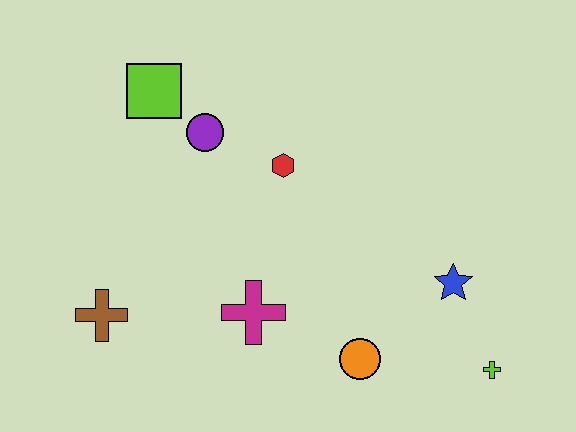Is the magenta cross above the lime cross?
Yes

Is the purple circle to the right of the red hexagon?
No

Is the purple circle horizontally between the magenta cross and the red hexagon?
No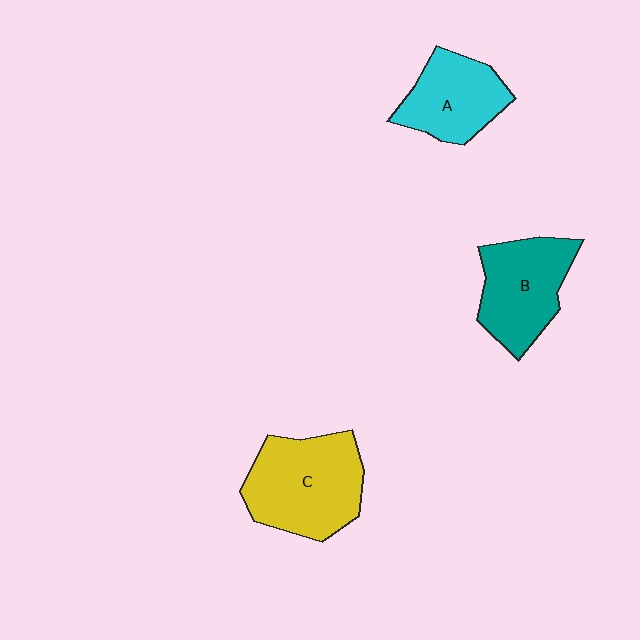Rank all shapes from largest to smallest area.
From largest to smallest: C (yellow), B (teal), A (cyan).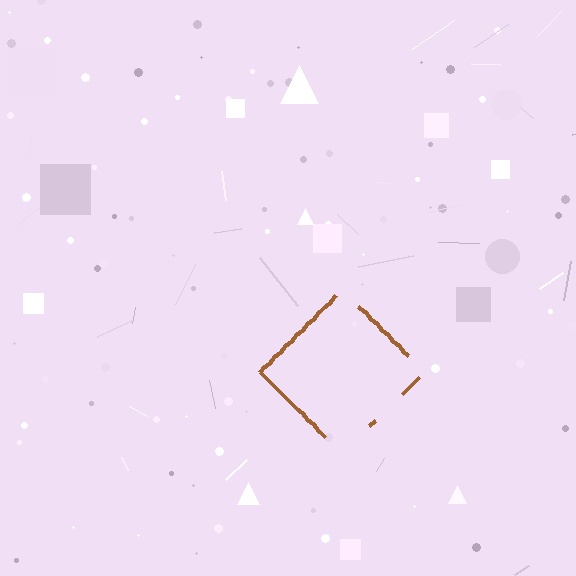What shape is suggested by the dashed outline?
The dashed outline suggests a diamond.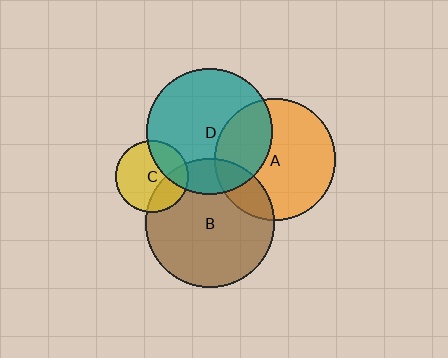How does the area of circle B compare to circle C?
Approximately 3.1 times.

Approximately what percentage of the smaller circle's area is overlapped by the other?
Approximately 30%.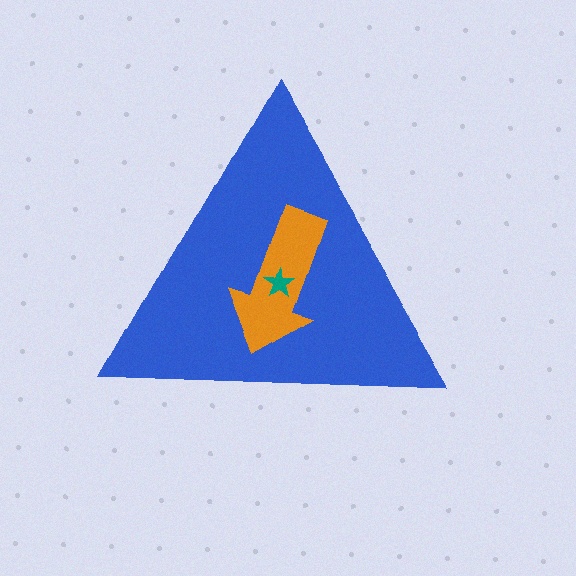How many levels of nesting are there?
3.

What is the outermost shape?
The blue triangle.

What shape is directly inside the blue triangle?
The orange arrow.